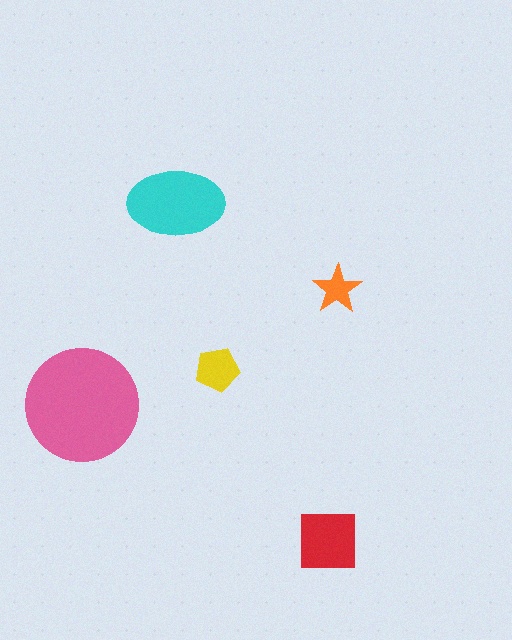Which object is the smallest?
The orange star.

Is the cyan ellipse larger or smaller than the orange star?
Larger.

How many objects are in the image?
There are 5 objects in the image.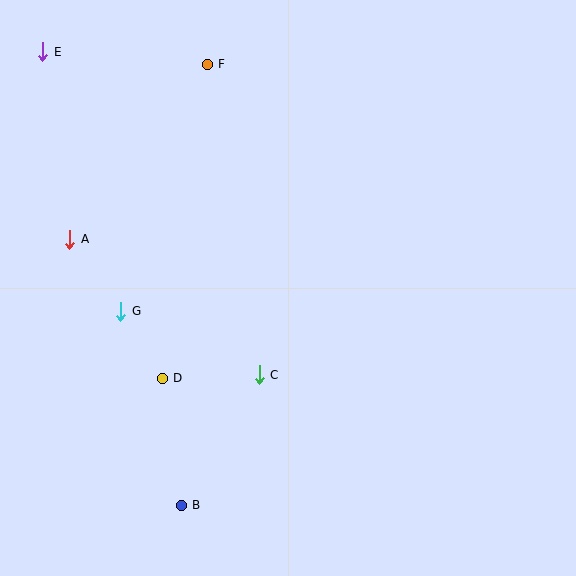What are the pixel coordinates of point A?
Point A is at (70, 239).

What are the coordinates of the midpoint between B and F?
The midpoint between B and F is at (194, 285).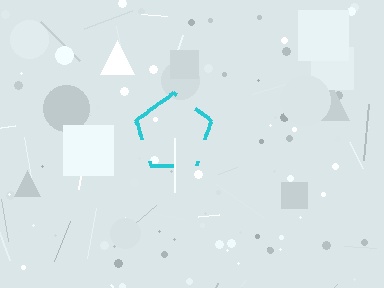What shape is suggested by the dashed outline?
The dashed outline suggests a pentagon.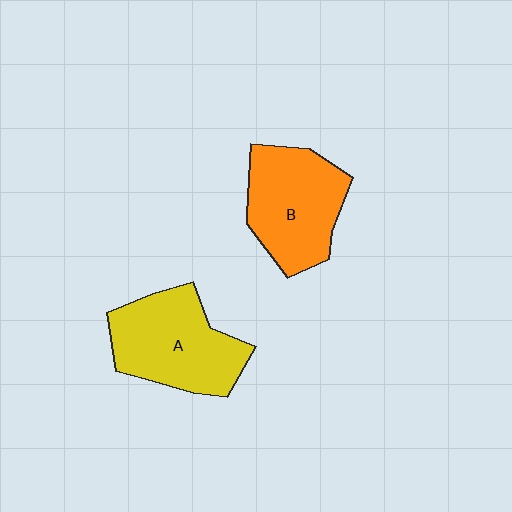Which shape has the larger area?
Shape A (yellow).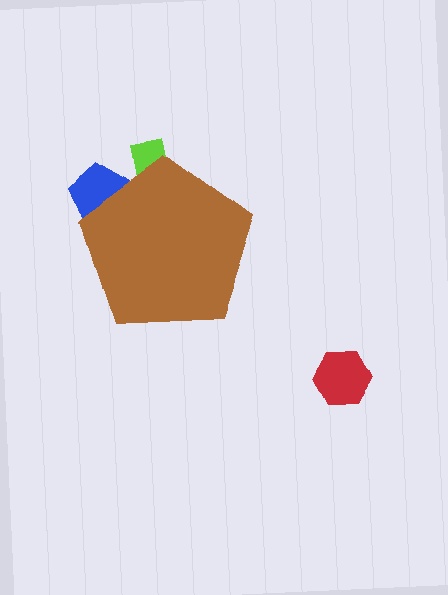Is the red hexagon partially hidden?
No, the red hexagon is fully visible.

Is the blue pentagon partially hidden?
Yes, the blue pentagon is partially hidden behind the brown pentagon.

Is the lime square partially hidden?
Yes, the lime square is partially hidden behind the brown pentagon.